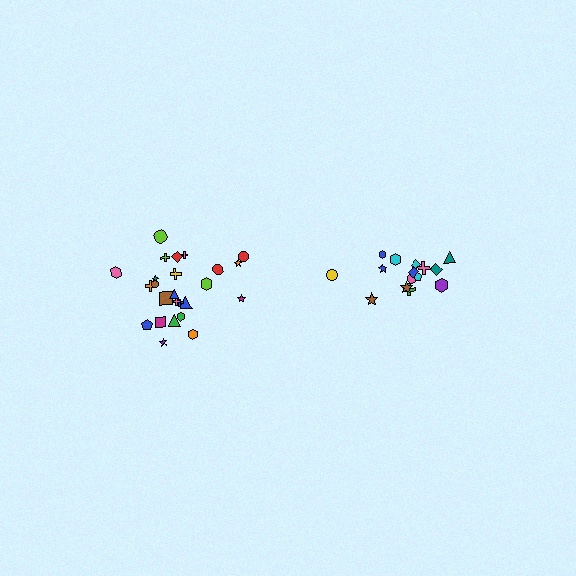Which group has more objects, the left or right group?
The left group.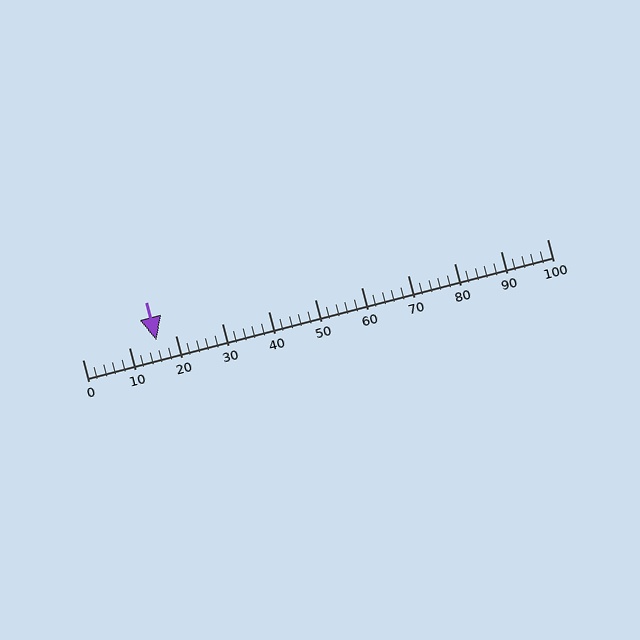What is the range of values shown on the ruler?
The ruler shows values from 0 to 100.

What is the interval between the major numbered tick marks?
The major tick marks are spaced 10 units apart.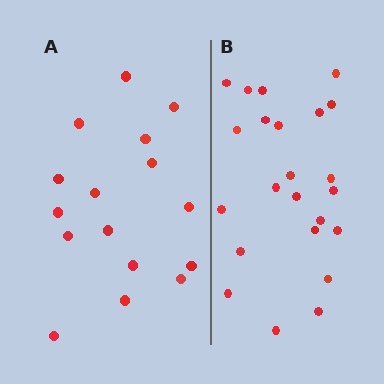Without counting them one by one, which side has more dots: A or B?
Region B (the right region) has more dots.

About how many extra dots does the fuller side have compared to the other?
Region B has roughly 8 or so more dots than region A.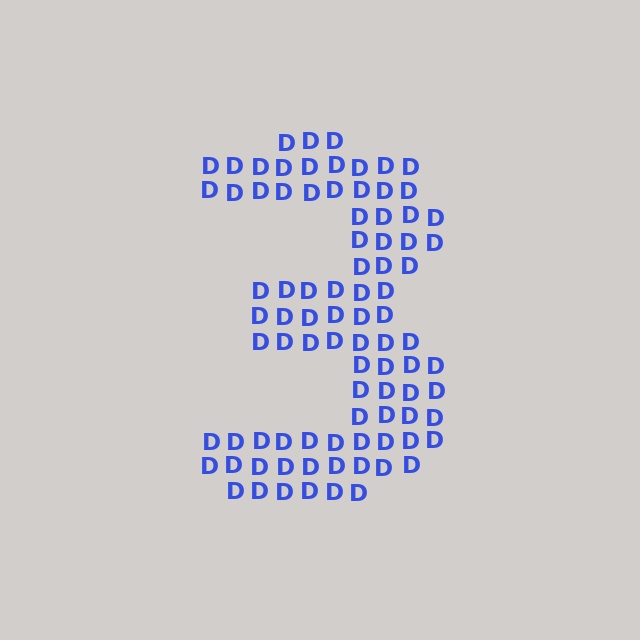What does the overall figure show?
The overall figure shows the digit 3.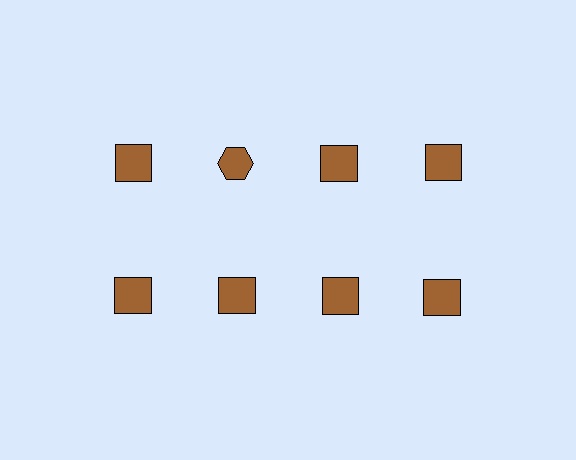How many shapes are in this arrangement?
There are 8 shapes arranged in a grid pattern.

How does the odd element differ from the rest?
It has a different shape: hexagon instead of square.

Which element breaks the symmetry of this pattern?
The brown hexagon in the top row, second from left column breaks the symmetry. All other shapes are brown squares.